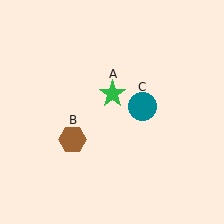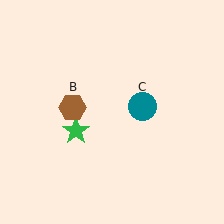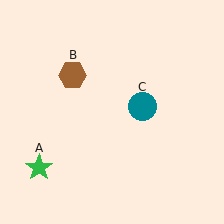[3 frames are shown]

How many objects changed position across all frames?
2 objects changed position: green star (object A), brown hexagon (object B).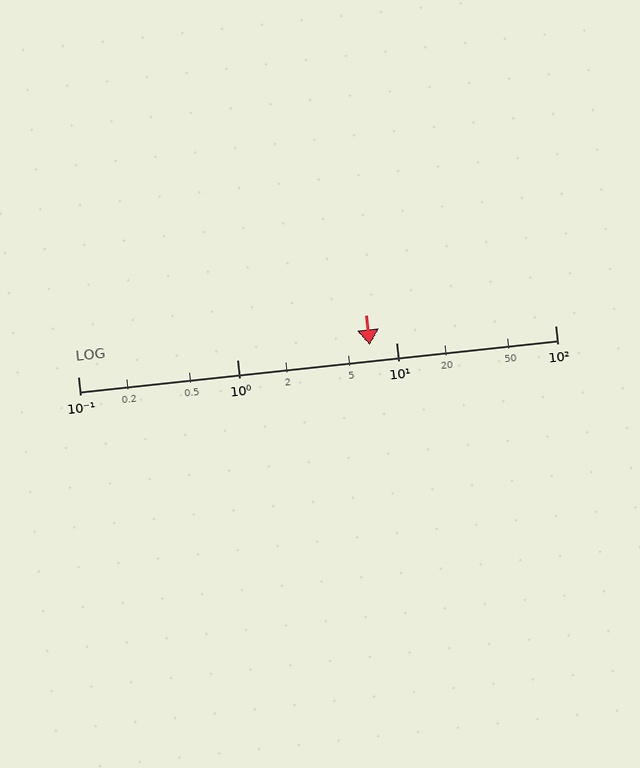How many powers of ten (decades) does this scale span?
The scale spans 3 decades, from 0.1 to 100.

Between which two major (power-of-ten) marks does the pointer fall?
The pointer is between 1 and 10.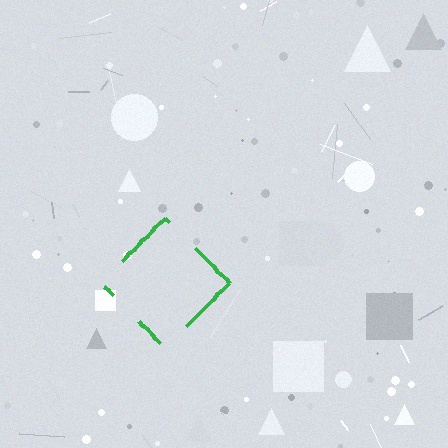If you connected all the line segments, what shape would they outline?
They would outline a diamond.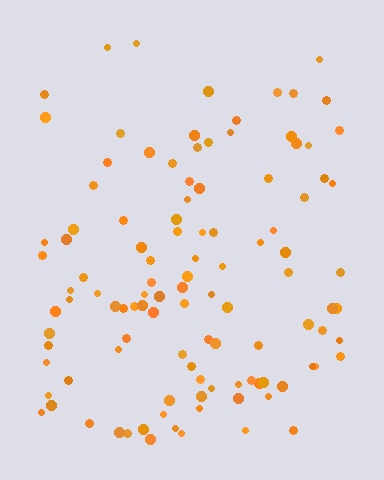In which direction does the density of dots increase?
From top to bottom, with the bottom side densest.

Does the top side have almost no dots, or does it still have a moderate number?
Still a moderate number, just noticeably fewer than the bottom.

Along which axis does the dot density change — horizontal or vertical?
Vertical.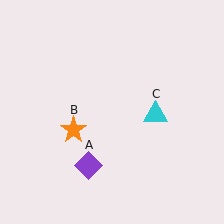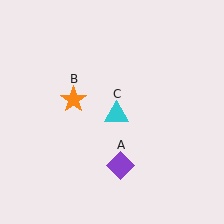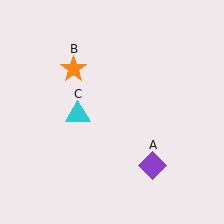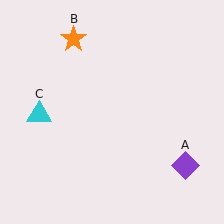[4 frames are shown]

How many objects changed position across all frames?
3 objects changed position: purple diamond (object A), orange star (object B), cyan triangle (object C).